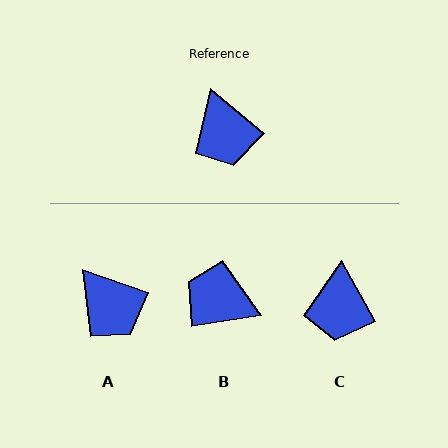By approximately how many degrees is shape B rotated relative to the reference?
Approximately 131 degrees clockwise.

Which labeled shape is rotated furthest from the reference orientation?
B, about 131 degrees away.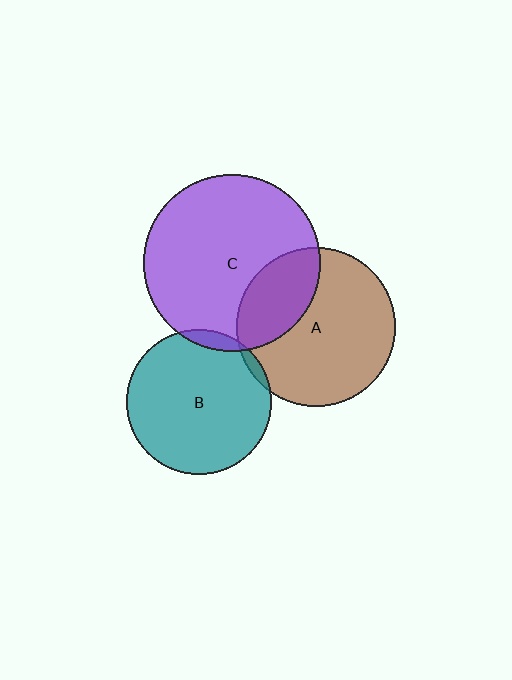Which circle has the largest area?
Circle C (purple).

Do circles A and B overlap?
Yes.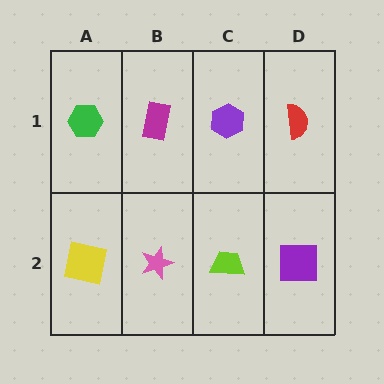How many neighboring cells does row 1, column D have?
2.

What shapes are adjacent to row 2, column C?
A purple hexagon (row 1, column C), a pink star (row 2, column B), a purple square (row 2, column D).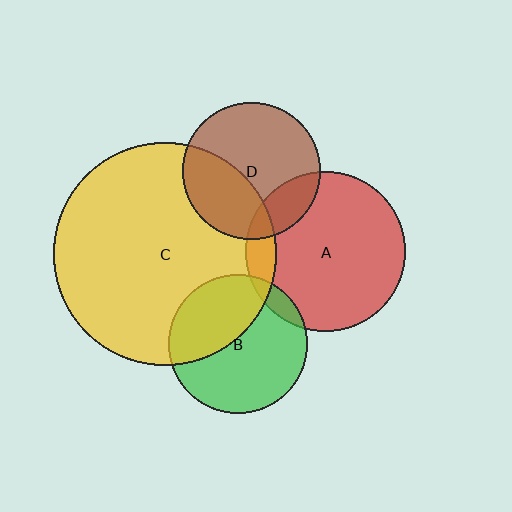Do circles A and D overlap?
Yes.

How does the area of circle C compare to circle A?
Approximately 1.9 times.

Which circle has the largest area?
Circle C (yellow).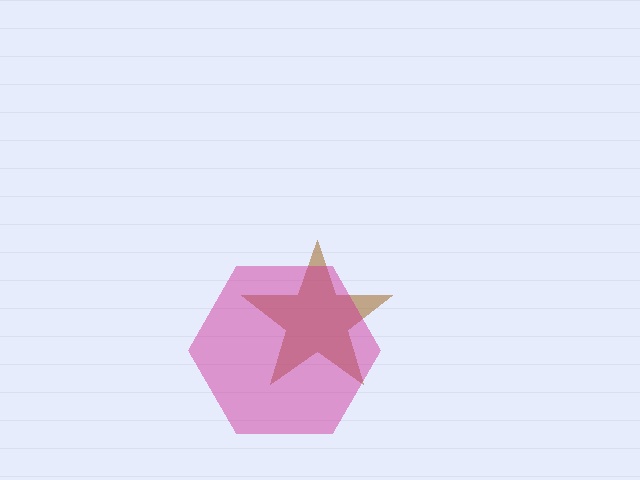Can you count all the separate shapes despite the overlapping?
Yes, there are 2 separate shapes.